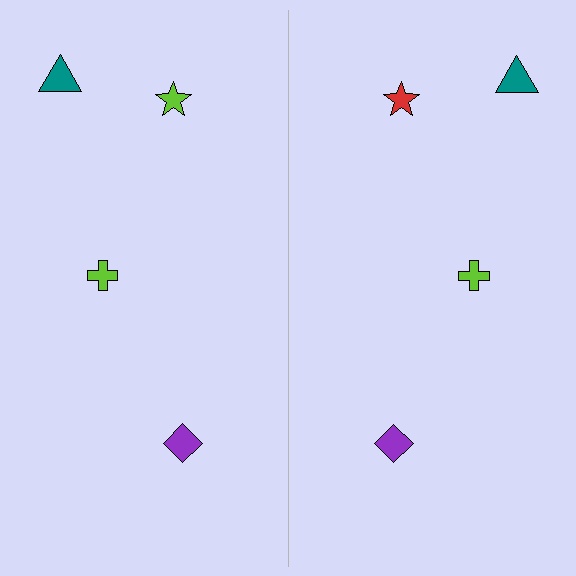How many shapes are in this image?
There are 8 shapes in this image.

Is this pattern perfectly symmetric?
No, the pattern is not perfectly symmetric. The red star on the right side breaks the symmetry — its mirror counterpart is lime.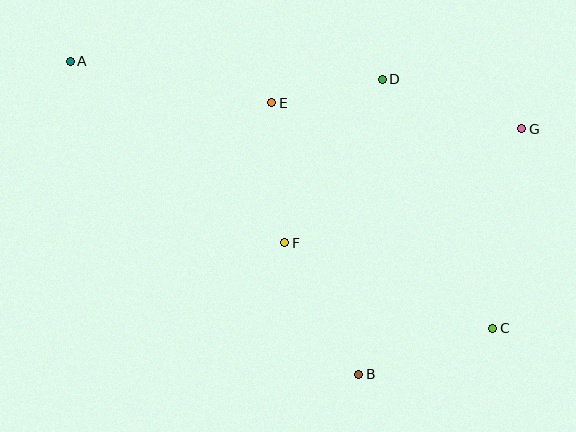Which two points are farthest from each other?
Points A and C are farthest from each other.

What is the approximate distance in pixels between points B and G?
The distance between B and G is approximately 295 pixels.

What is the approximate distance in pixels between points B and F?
The distance between B and F is approximately 151 pixels.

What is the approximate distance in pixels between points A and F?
The distance between A and F is approximately 281 pixels.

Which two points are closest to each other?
Points D and E are closest to each other.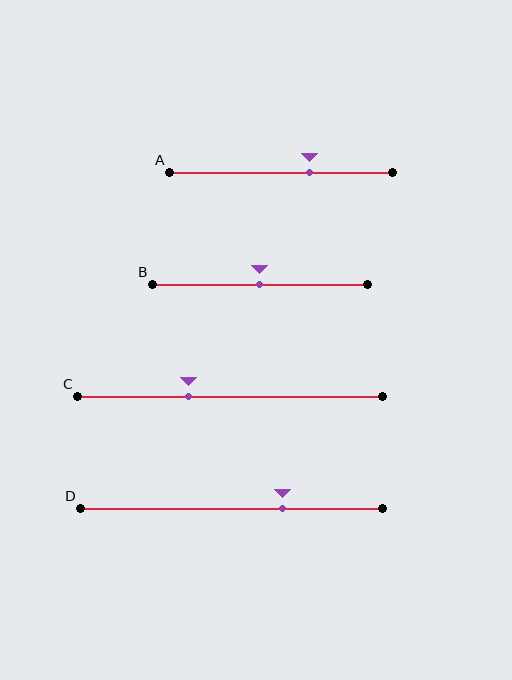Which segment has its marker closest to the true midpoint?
Segment B has its marker closest to the true midpoint.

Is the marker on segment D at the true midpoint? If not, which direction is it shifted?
No, the marker on segment D is shifted to the right by about 17% of the segment length.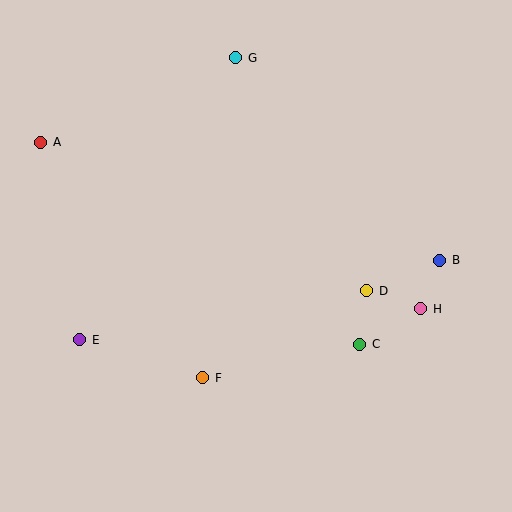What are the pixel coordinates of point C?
Point C is at (360, 344).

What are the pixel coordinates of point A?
Point A is at (41, 142).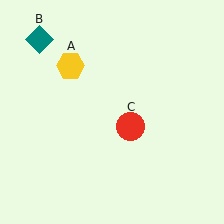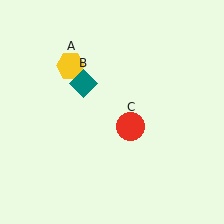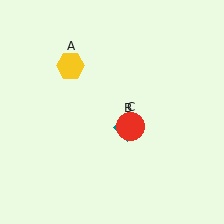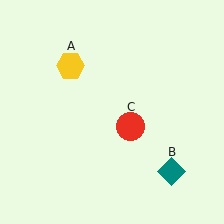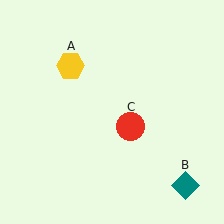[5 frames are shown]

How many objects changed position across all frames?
1 object changed position: teal diamond (object B).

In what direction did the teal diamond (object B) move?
The teal diamond (object B) moved down and to the right.